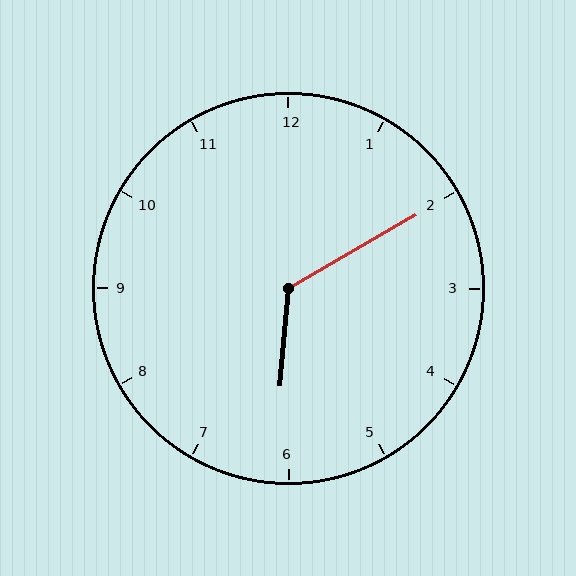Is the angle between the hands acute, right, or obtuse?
It is obtuse.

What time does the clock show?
6:10.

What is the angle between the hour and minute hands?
Approximately 125 degrees.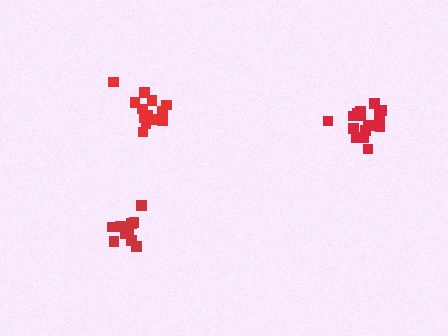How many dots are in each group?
Group 1: 13 dots, Group 2: 13 dots, Group 3: 17 dots (43 total).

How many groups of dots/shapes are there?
There are 3 groups.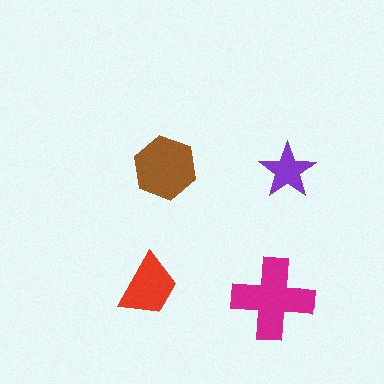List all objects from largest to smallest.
The magenta cross, the brown hexagon, the red trapezoid, the purple star.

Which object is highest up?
The brown hexagon is topmost.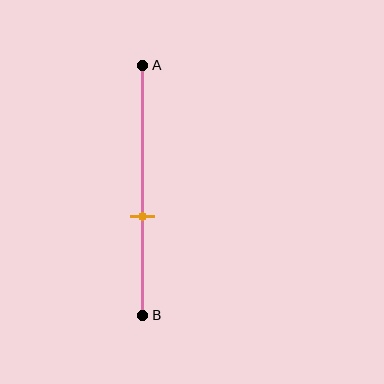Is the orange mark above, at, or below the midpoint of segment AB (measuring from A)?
The orange mark is below the midpoint of segment AB.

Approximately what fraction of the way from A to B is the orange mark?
The orange mark is approximately 60% of the way from A to B.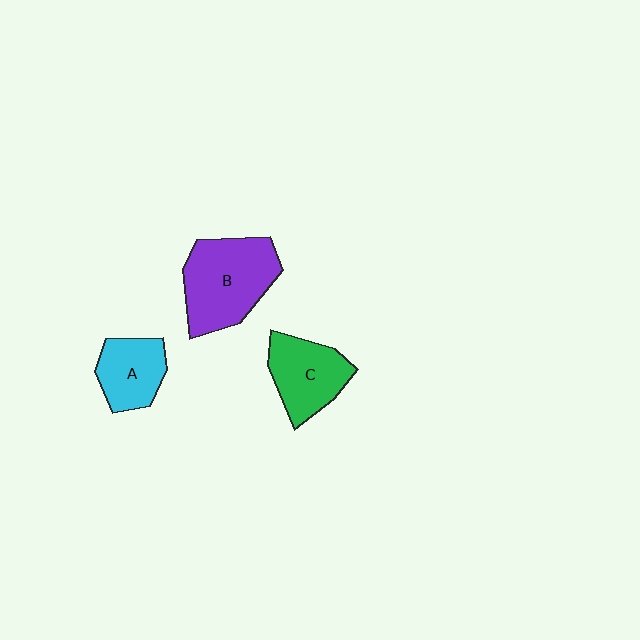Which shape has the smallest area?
Shape A (cyan).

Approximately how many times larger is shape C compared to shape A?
Approximately 1.2 times.